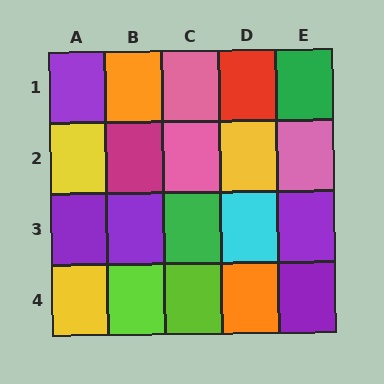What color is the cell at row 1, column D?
Red.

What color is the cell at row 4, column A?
Yellow.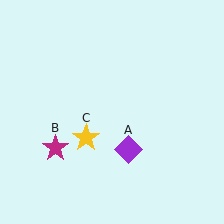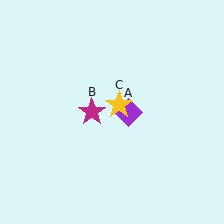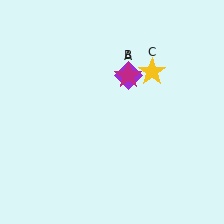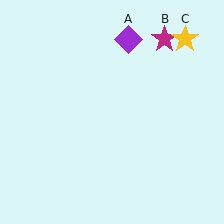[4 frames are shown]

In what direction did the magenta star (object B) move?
The magenta star (object B) moved up and to the right.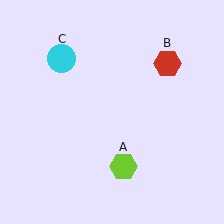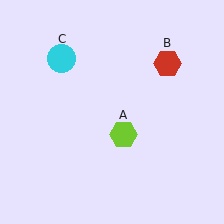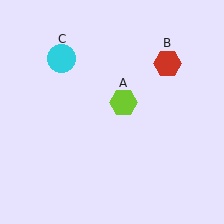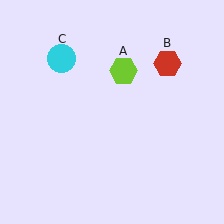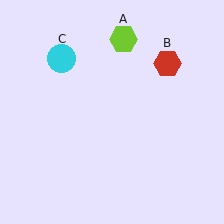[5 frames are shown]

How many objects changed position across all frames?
1 object changed position: lime hexagon (object A).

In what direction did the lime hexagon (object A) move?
The lime hexagon (object A) moved up.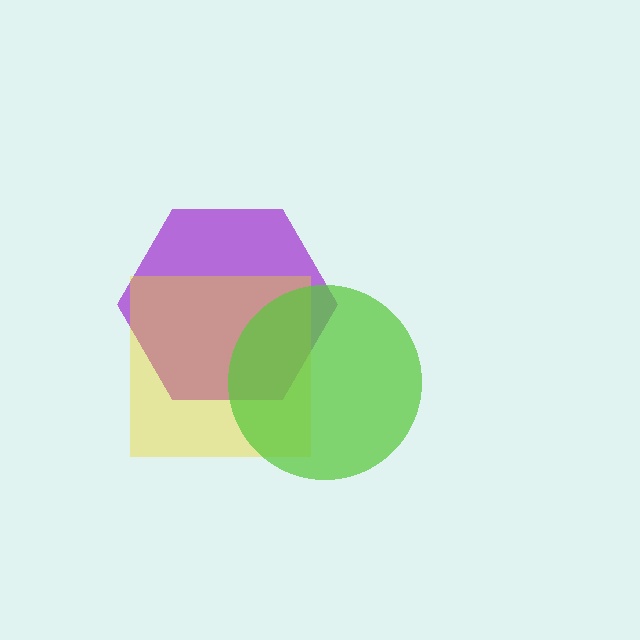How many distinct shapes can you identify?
There are 3 distinct shapes: a purple hexagon, a yellow square, a lime circle.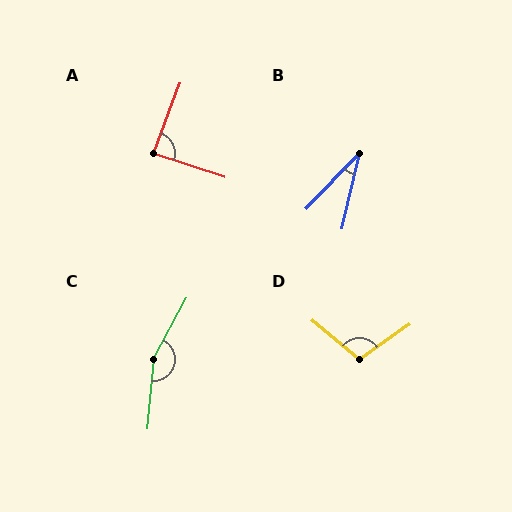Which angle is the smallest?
B, at approximately 31 degrees.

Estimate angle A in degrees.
Approximately 88 degrees.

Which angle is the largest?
C, at approximately 156 degrees.